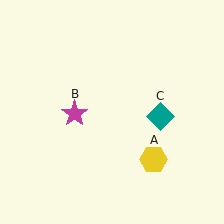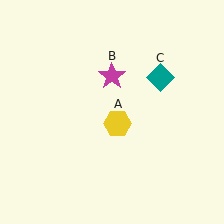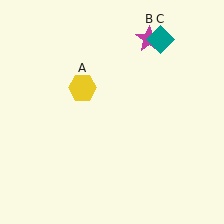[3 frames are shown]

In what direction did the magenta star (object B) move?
The magenta star (object B) moved up and to the right.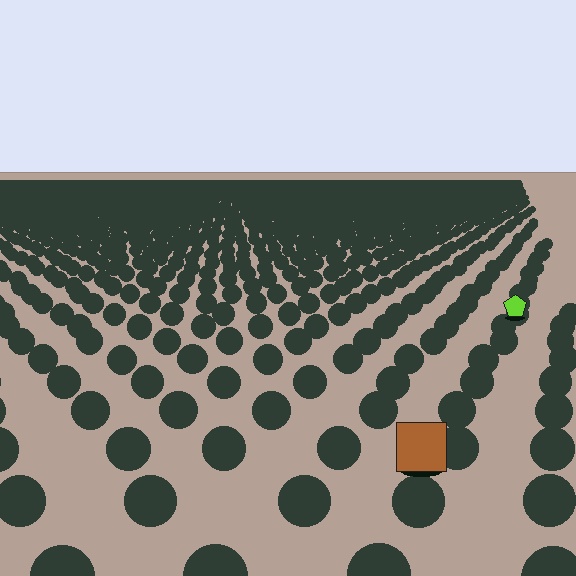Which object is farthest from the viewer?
The lime pentagon is farthest from the viewer. It appears smaller and the ground texture around it is denser.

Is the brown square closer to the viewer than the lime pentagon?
Yes. The brown square is closer — you can tell from the texture gradient: the ground texture is coarser near it.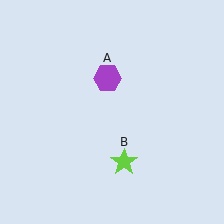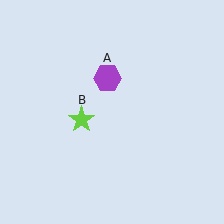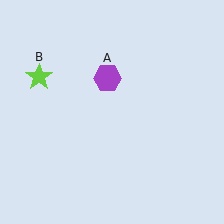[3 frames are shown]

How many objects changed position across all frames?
1 object changed position: lime star (object B).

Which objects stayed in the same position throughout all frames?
Purple hexagon (object A) remained stationary.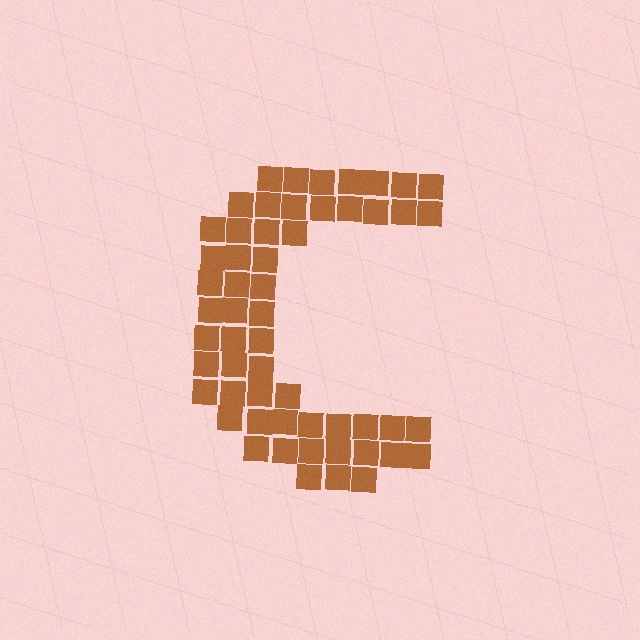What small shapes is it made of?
It is made of small squares.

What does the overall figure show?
The overall figure shows the letter C.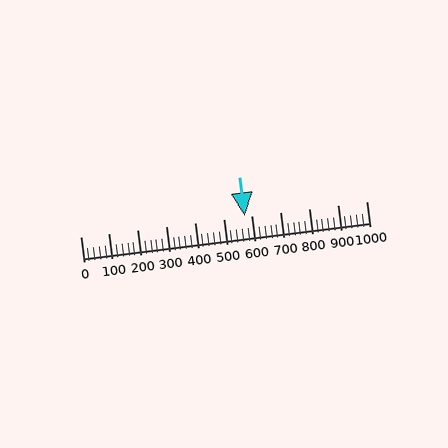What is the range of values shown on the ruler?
The ruler shows values from 0 to 1000.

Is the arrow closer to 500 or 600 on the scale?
The arrow is closer to 600.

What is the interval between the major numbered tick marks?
The major tick marks are spaced 100 units apart.